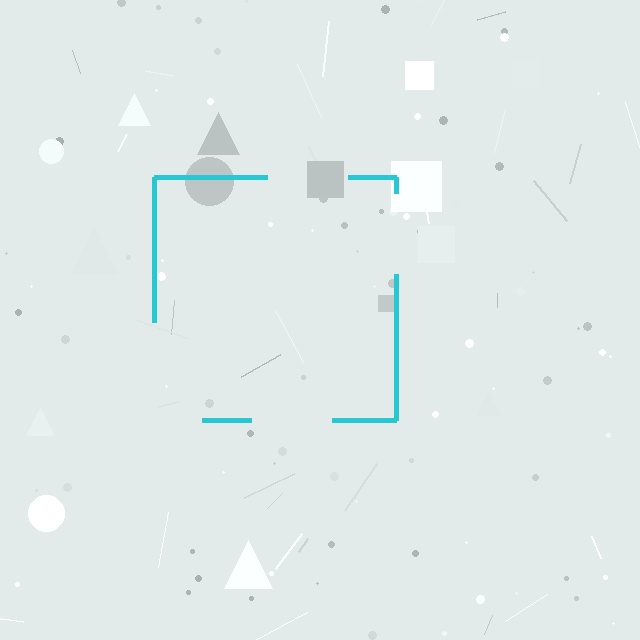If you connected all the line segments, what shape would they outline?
They would outline a square.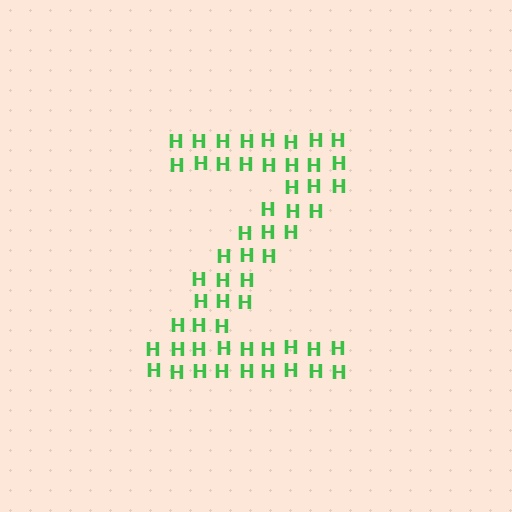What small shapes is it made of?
It is made of small letter H's.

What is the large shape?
The large shape is the letter Z.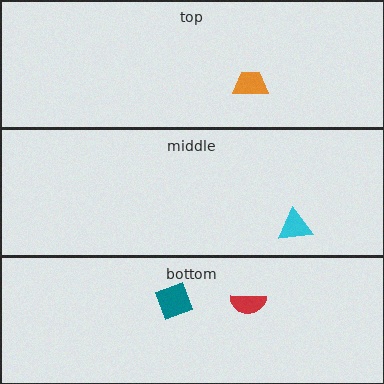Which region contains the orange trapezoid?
The top region.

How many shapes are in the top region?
1.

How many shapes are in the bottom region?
2.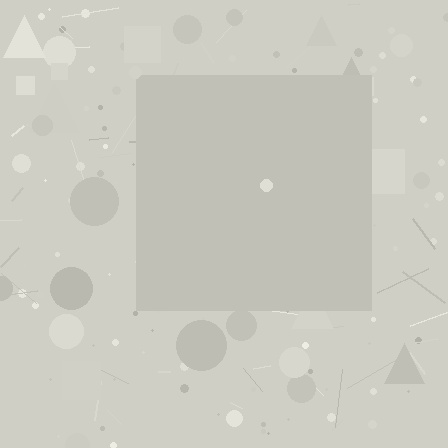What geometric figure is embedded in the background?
A square is embedded in the background.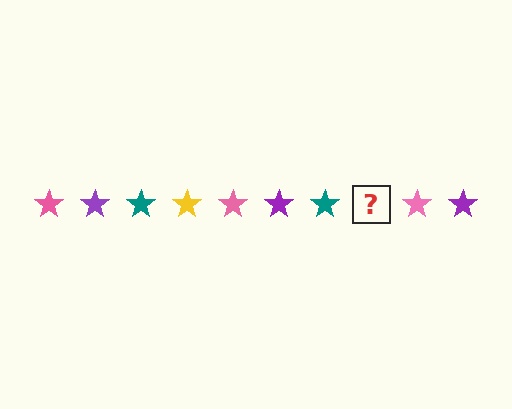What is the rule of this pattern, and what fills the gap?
The rule is that the pattern cycles through pink, purple, teal, yellow stars. The gap should be filled with a yellow star.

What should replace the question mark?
The question mark should be replaced with a yellow star.